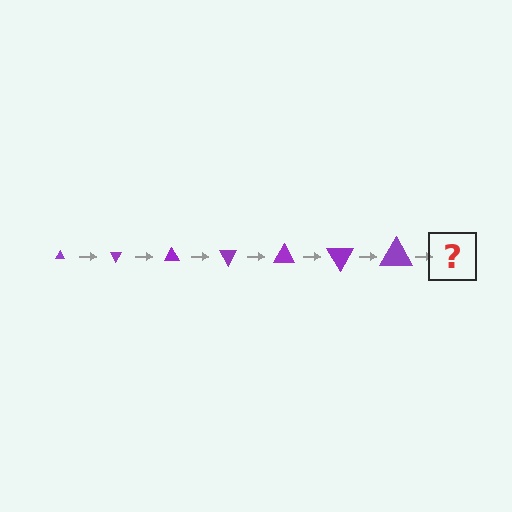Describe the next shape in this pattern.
It should be a triangle, larger than the previous one and rotated 420 degrees from the start.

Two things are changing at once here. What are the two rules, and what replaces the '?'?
The two rules are that the triangle grows larger each step and it rotates 60 degrees each step. The '?' should be a triangle, larger than the previous one and rotated 420 degrees from the start.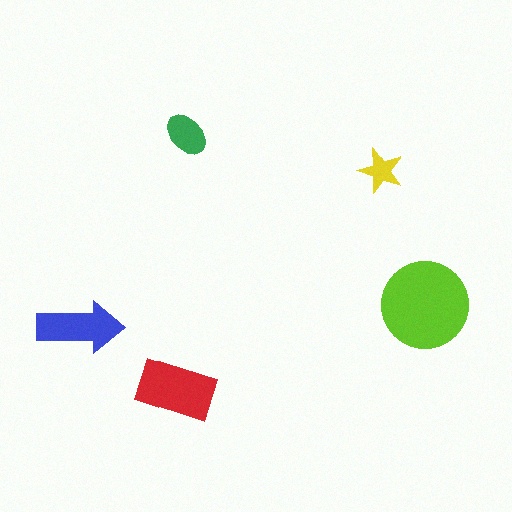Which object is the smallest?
The yellow star.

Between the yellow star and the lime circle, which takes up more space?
The lime circle.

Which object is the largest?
The lime circle.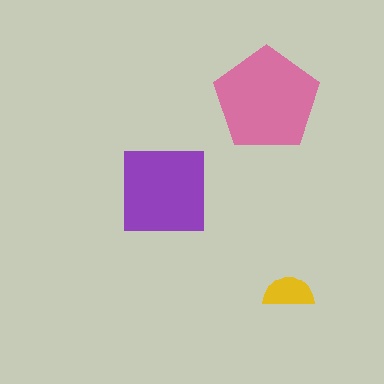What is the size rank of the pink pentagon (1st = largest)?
1st.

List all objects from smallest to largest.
The yellow semicircle, the purple square, the pink pentagon.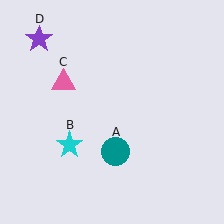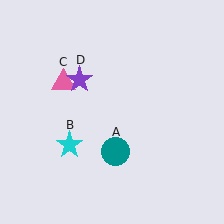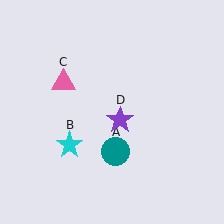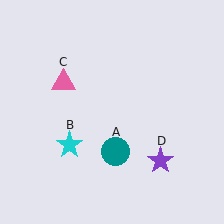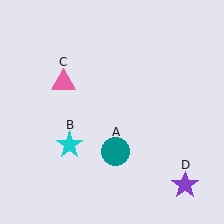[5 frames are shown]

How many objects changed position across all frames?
1 object changed position: purple star (object D).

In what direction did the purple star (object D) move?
The purple star (object D) moved down and to the right.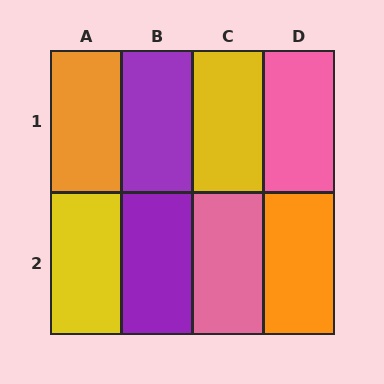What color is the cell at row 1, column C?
Yellow.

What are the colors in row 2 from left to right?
Yellow, purple, pink, orange.